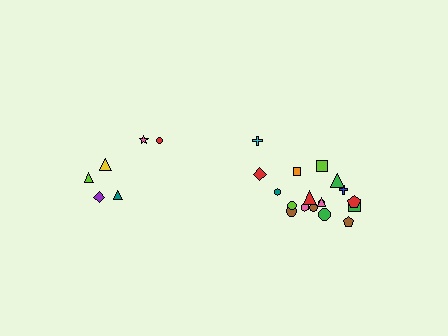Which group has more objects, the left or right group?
The right group.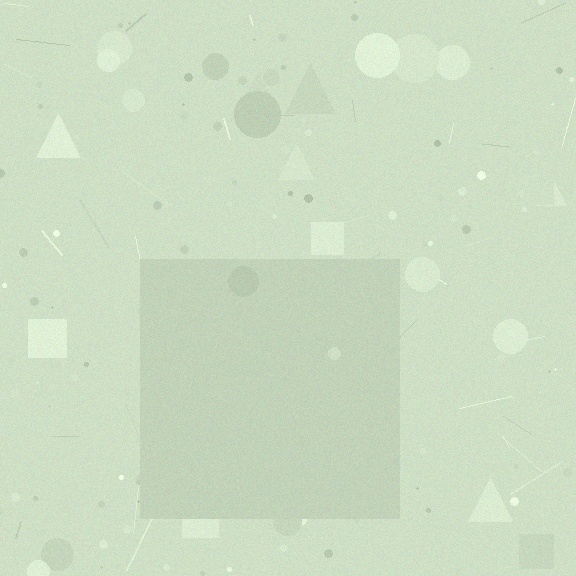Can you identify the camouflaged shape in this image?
The camouflaged shape is a square.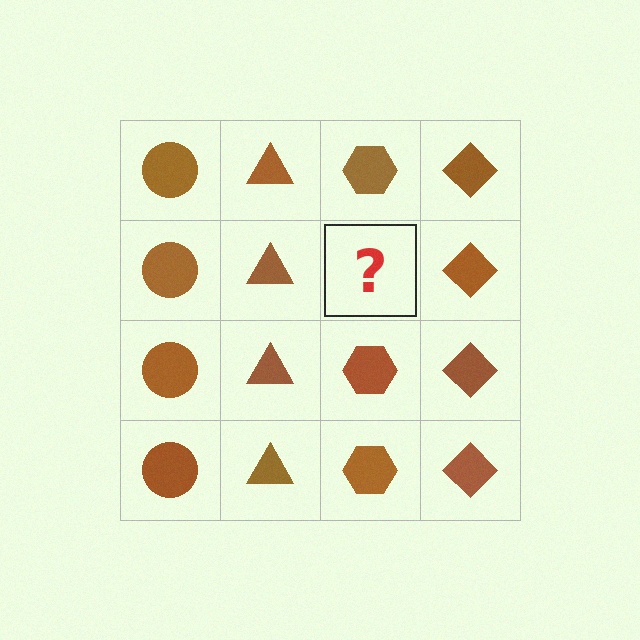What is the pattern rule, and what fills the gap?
The rule is that each column has a consistent shape. The gap should be filled with a brown hexagon.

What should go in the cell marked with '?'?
The missing cell should contain a brown hexagon.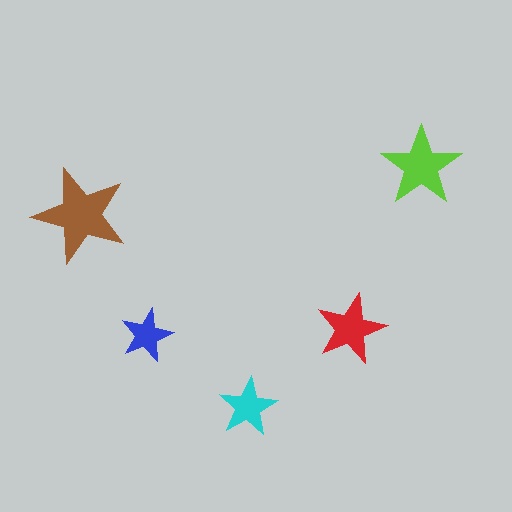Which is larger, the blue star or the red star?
The red one.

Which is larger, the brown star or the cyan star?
The brown one.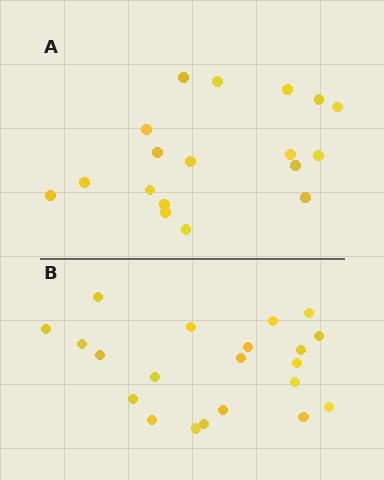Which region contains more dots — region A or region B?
Region B (the bottom region) has more dots.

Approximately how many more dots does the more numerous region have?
Region B has just a few more — roughly 2 or 3 more dots than region A.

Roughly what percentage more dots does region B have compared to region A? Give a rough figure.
About 15% more.